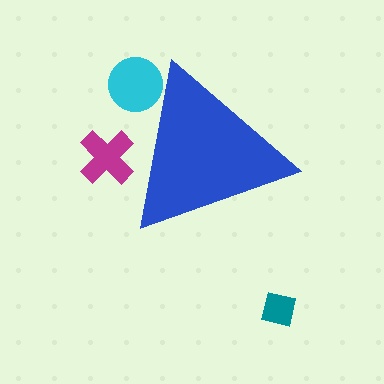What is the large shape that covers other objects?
A blue triangle.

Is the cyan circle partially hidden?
Yes, the cyan circle is partially hidden behind the blue triangle.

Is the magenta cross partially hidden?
Yes, the magenta cross is partially hidden behind the blue triangle.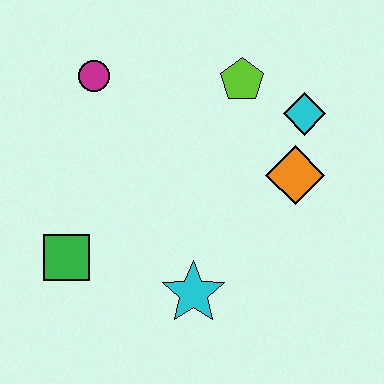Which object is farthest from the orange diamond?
The green square is farthest from the orange diamond.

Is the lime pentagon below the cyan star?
No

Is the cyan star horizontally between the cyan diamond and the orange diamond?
No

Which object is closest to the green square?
The cyan star is closest to the green square.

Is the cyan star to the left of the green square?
No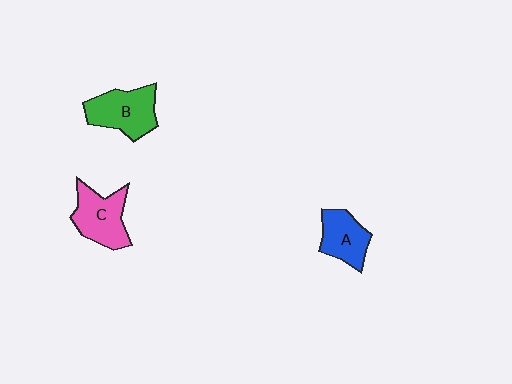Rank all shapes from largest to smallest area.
From largest to smallest: B (green), C (pink), A (blue).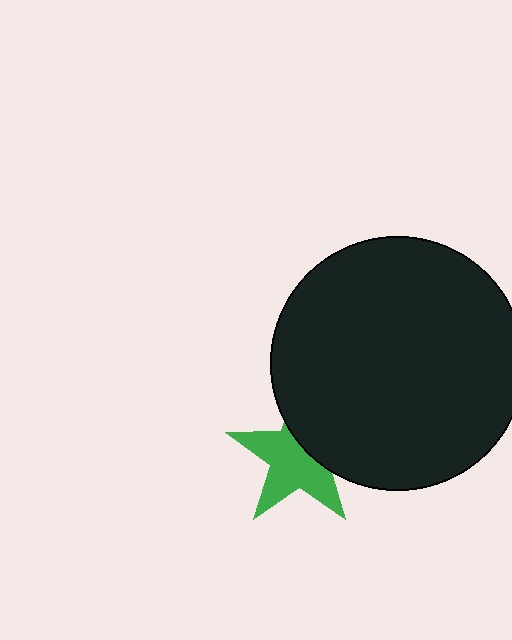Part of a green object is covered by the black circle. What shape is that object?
It is a star.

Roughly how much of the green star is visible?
About half of it is visible (roughly 63%).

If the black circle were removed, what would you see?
You would see the complete green star.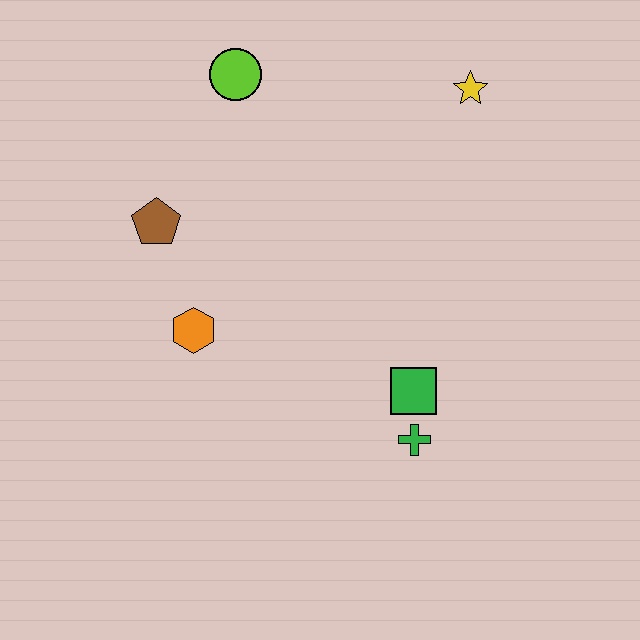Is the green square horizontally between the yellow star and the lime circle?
Yes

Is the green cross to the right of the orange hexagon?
Yes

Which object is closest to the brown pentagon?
The orange hexagon is closest to the brown pentagon.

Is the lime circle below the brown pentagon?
No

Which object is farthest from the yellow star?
The orange hexagon is farthest from the yellow star.